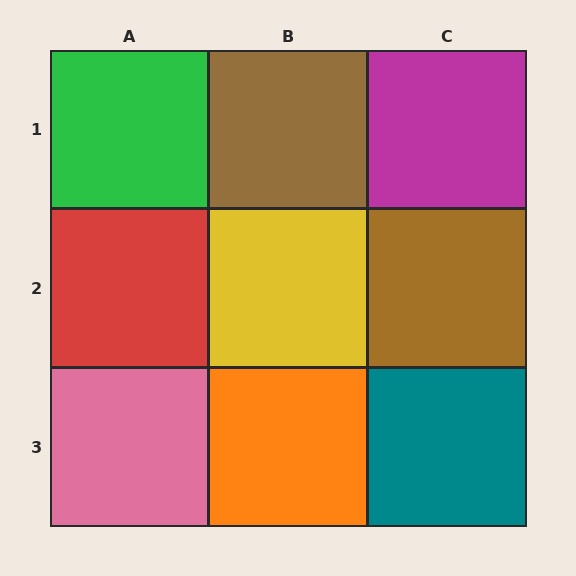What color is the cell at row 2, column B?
Yellow.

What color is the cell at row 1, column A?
Green.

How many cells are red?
1 cell is red.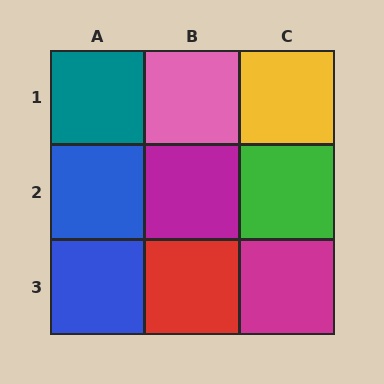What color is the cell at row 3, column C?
Magenta.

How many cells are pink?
1 cell is pink.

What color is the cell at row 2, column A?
Blue.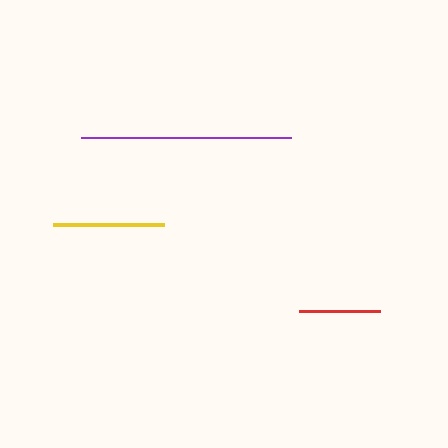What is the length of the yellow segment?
The yellow segment is approximately 111 pixels long.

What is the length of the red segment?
The red segment is approximately 81 pixels long.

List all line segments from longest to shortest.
From longest to shortest: purple, yellow, red.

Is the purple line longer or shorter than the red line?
The purple line is longer than the red line.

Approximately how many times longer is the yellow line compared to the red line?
The yellow line is approximately 1.4 times the length of the red line.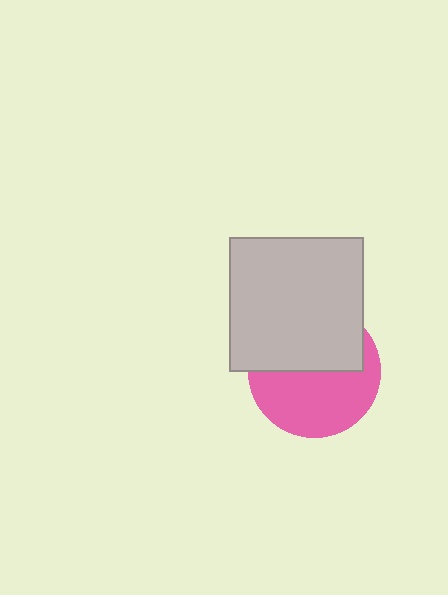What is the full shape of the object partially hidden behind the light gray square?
The partially hidden object is a pink circle.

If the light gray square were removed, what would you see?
You would see the complete pink circle.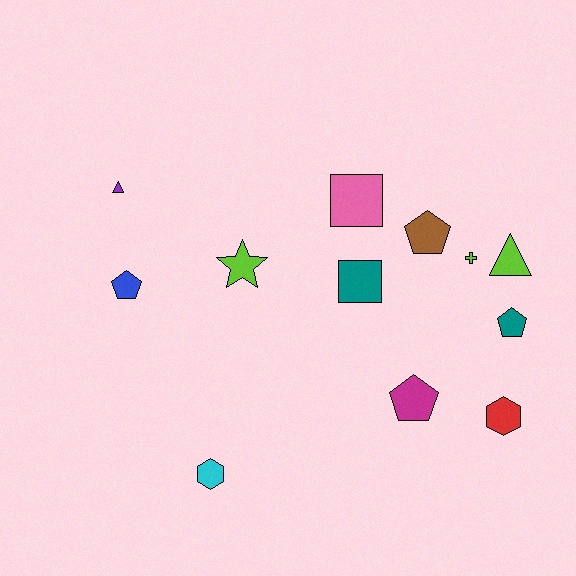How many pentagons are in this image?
There are 4 pentagons.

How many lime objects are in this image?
There are 3 lime objects.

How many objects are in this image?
There are 12 objects.